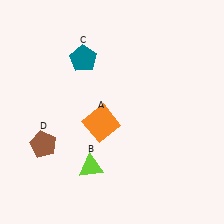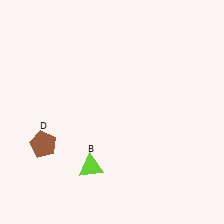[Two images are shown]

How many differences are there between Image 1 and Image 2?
There are 2 differences between the two images.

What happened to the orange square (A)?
The orange square (A) was removed in Image 2. It was in the bottom-left area of Image 1.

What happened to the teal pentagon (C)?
The teal pentagon (C) was removed in Image 2. It was in the top-left area of Image 1.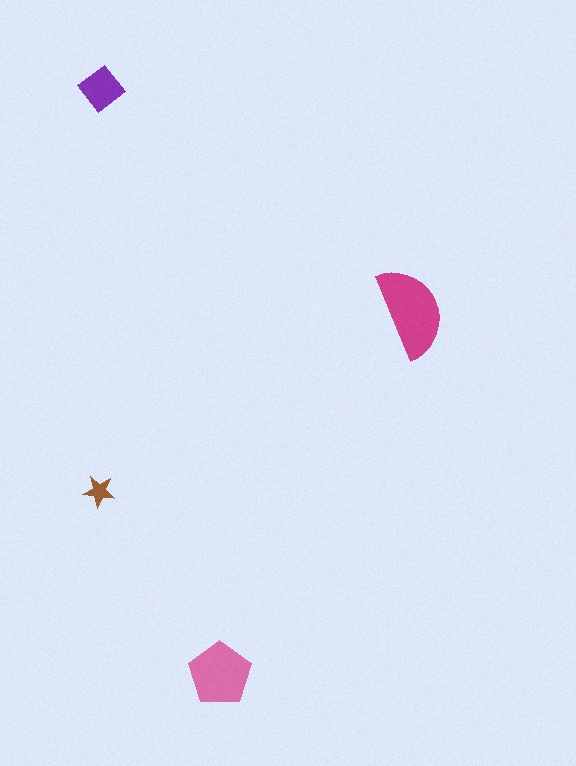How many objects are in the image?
There are 4 objects in the image.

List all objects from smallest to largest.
The brown star, the purple diamond, the pink pentagon, the magenta semicircle.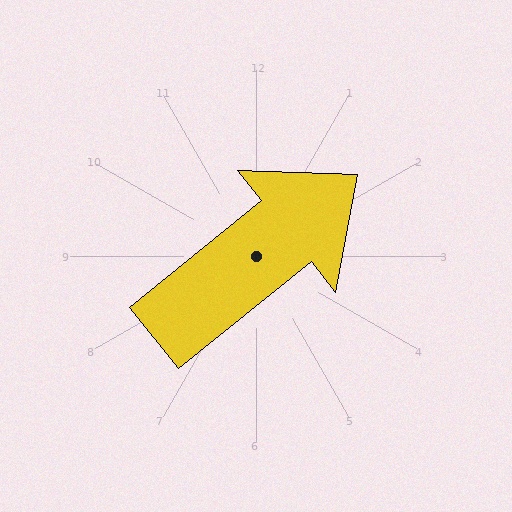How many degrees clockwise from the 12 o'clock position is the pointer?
Approximately 51 degrees.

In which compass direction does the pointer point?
Northeast.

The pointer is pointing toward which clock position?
Roughly 2 o'clock.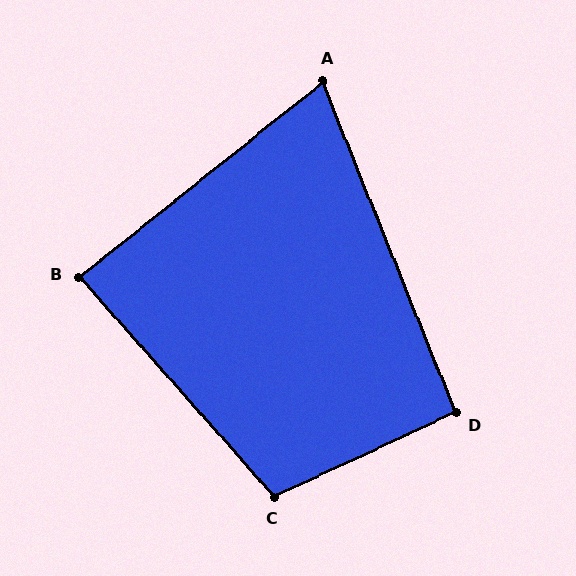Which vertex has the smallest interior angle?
A, at approximately 73 degrees.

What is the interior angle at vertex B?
Approximately 87 degrees (approximately right).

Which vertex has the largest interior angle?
C, at approximately 107 degrees.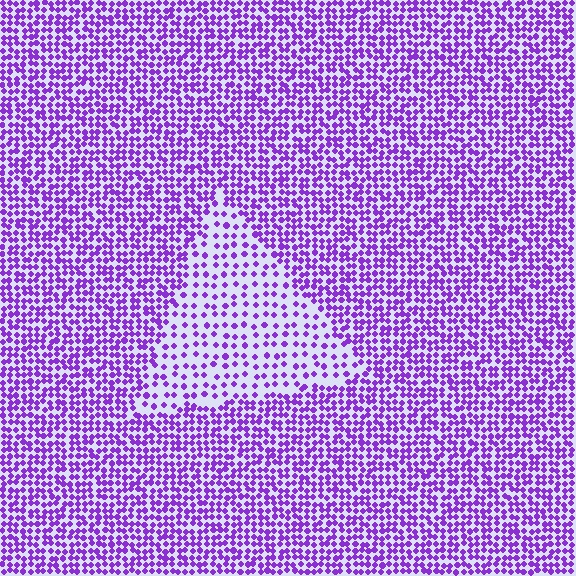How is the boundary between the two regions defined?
The boundary is defined by a change in element density (approximately 2.2x ratio). All elements are the same color, size, and shape.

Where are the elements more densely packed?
The elements are more densely packed outside the triangle boundary.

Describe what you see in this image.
The image contains small purple elements arranged at two different densities. A triangle-shaped region is visible where the elements are less densely packed than the surrounding area.